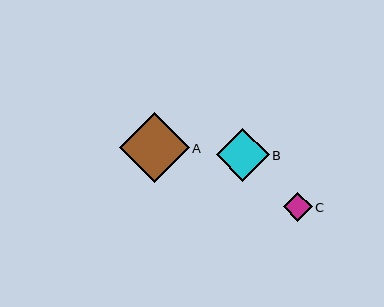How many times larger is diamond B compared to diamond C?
Diamond B is approximately 1.8 times the size of diamond C.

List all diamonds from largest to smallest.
From largest to smallest: A, B, C.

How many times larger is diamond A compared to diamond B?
Diamond A is approximately 1.3 times the size of diamond B.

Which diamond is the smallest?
Diamond C is the smallest with a size of approximately 29 pixels.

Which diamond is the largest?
Diamond A is the largest with a size of approximately 70 pixels.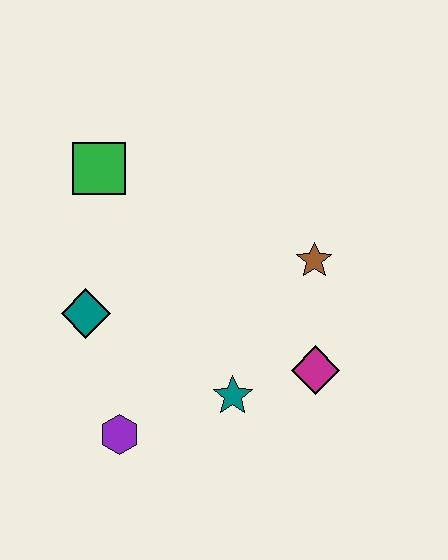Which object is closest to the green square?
The teal diamond is closest to the green square.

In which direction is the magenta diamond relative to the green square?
The magenta diamond is to the right of the green square.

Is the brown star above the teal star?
Yes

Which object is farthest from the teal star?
The green square is farthest from the teal star.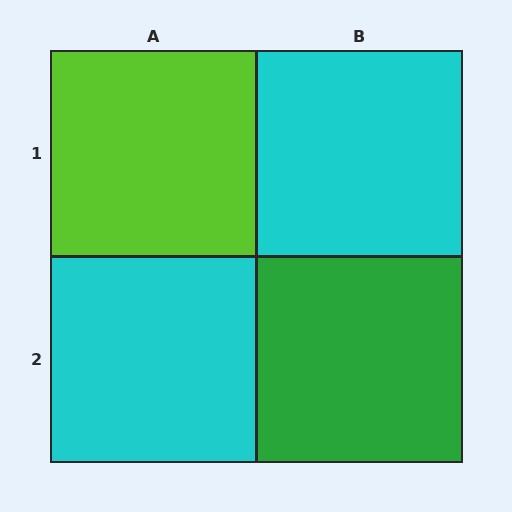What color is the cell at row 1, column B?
Cyan.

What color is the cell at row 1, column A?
Lime.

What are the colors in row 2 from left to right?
Cyan, green.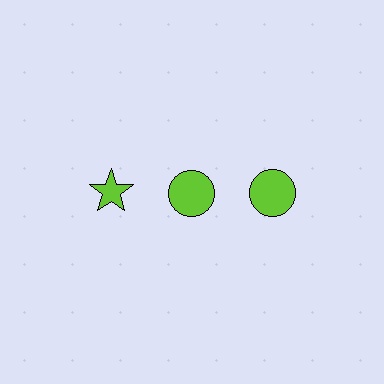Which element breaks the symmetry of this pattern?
The lime star in the top row, leftmost column breaks the symmetry. All other shapes are lime circles.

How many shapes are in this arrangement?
There are 3 shapes arranged in a grid pattern.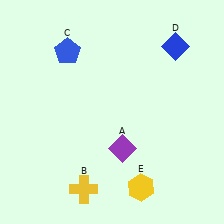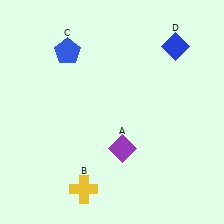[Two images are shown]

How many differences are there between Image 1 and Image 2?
There is 1 difference between the two images.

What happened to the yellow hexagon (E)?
The yellow hexagon (E) was removed in Image 2. It was in the bottom-right area of Image 1.